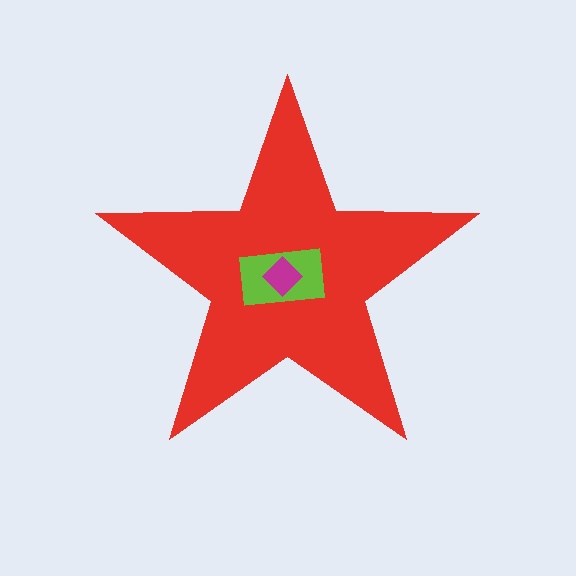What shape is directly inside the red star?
The lime rectangle.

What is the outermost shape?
The red star.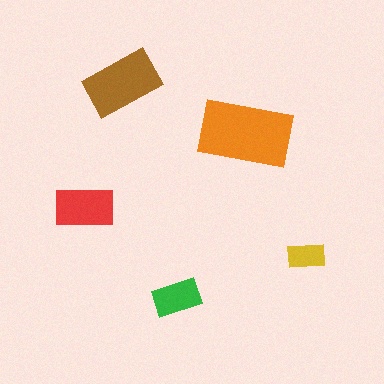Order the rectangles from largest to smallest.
the orange one, the brown one, the red one, the green one, the yellow one.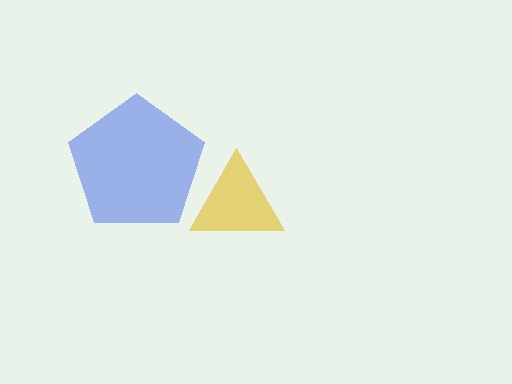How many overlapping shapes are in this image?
There are 2 overlapping shapes in the image.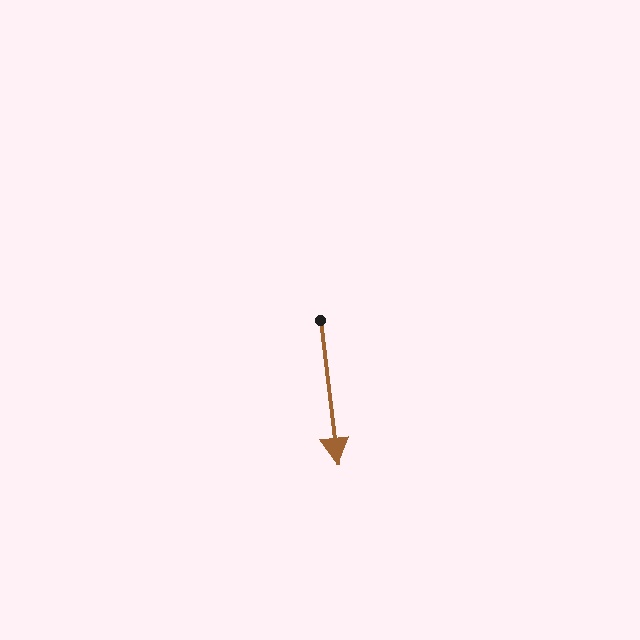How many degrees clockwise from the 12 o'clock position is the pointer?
Approximately 173 degrees.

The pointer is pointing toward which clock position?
Roughly 6 o'clock.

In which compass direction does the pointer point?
South.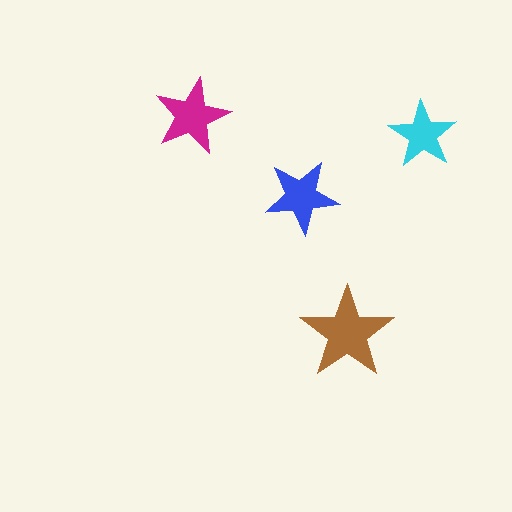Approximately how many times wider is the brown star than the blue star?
About 1.5 times wider.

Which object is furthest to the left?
The magenta star is leftmost.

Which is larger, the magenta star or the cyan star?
The magenta one.